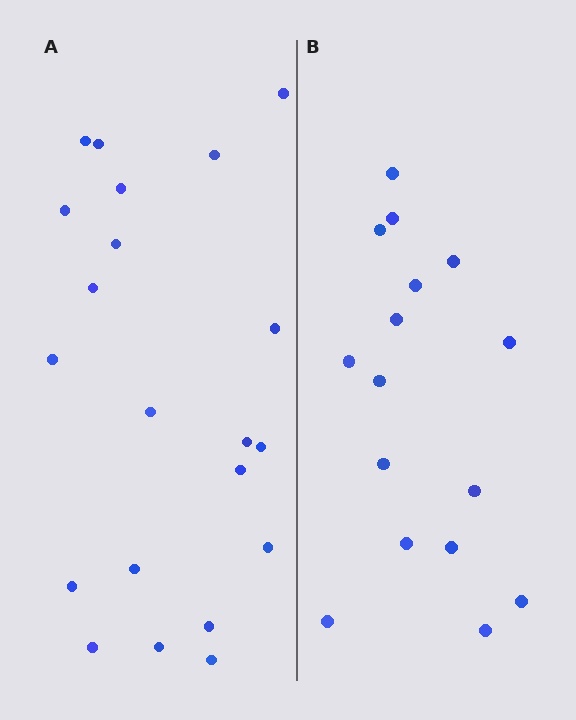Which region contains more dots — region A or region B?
Region A (the left region) has more dots.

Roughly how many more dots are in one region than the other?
Region A has about 5 more dots than region B.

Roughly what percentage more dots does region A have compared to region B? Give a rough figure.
About 30% more.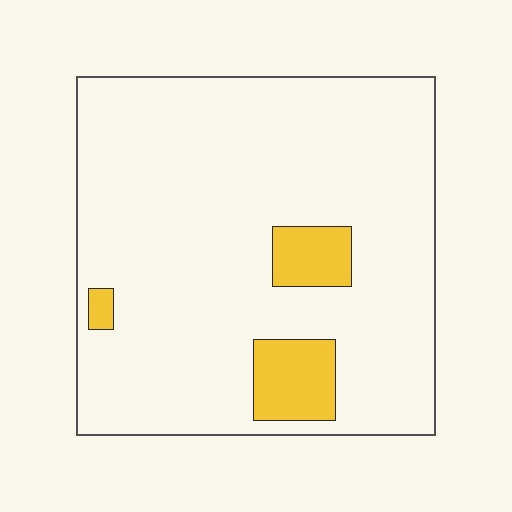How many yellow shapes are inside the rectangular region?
3.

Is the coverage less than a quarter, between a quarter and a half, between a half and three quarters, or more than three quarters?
Less than a quarter.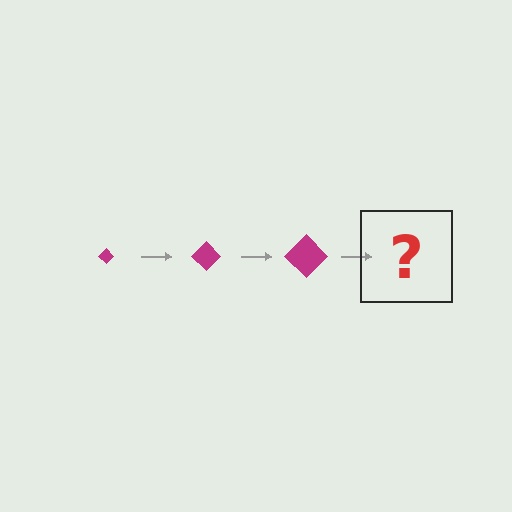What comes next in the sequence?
The next element should be a magenta diamond, larger than the previous one.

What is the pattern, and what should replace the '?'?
The pattern is that the diamond gets progressively larger each step. The '?' should be a magenta diamond, larger than the previous one.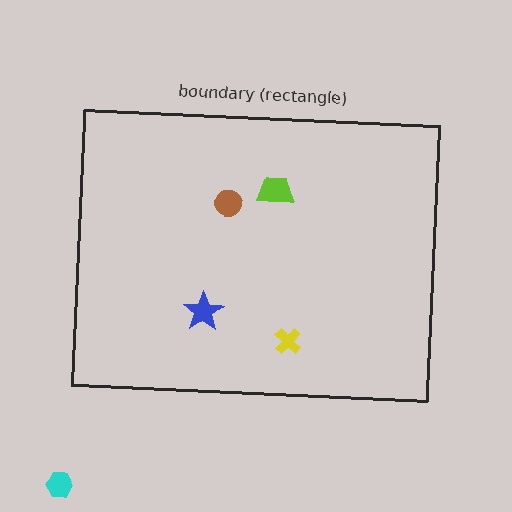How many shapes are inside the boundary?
4 inside, 1 outside.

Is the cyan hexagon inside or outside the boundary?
Outside.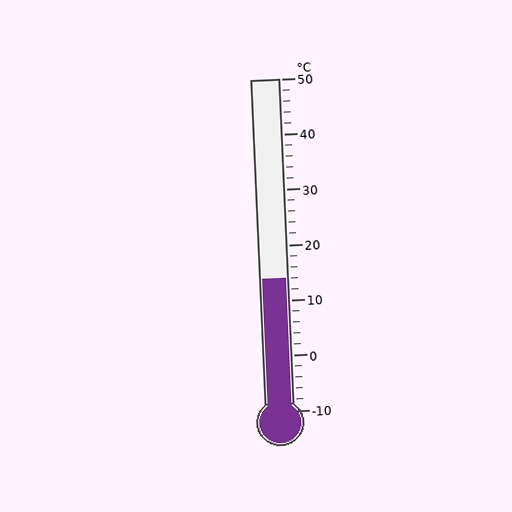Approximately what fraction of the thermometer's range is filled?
The thermometer is filled to approximately 40% of its range.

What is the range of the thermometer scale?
The thermometer scale ranges from -10°C to 50°C.